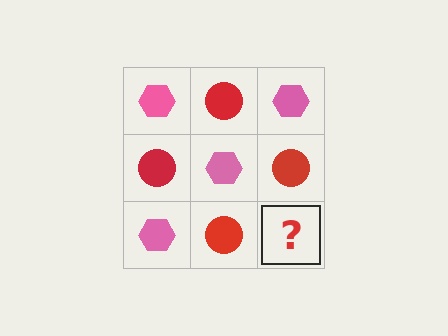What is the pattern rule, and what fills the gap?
The rule is that it alternates pink hexagon and red circle in a checkerboard pattern. The gap should be filled with a pink hexagon.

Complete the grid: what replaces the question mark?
The question mark should be replaced with a pink hexagon.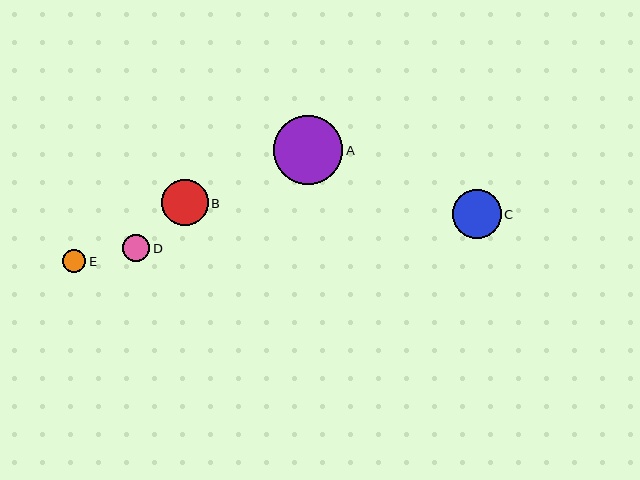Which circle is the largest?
Circle A is the largest with a size of approximately 69 pixels.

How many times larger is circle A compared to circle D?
Circle A is approximately 2.5 times the size of circle D.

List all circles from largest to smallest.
From largest to smallest: A, C, B, D, E.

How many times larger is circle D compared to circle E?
Circle D is approximately 1.2 times the size of circle E.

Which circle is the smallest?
Circle E is the smallest with a size of approximately 23 pixels.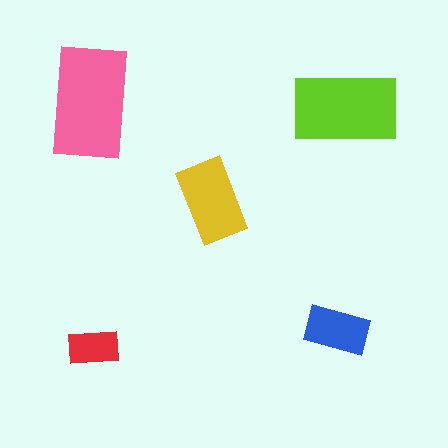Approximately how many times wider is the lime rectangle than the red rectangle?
About 2 times wider.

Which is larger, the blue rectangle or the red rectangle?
The blue one.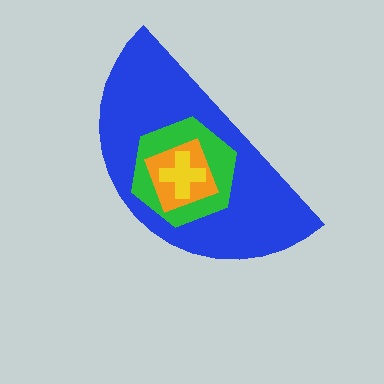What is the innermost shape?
The yellow cross.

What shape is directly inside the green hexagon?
The orange square.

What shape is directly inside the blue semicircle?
The green hexagon.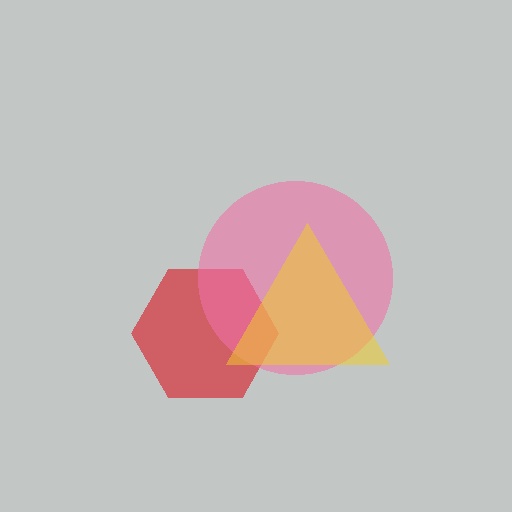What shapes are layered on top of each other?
The layered shapes are: a red hexagon, a pink circle, a yellow triangle.